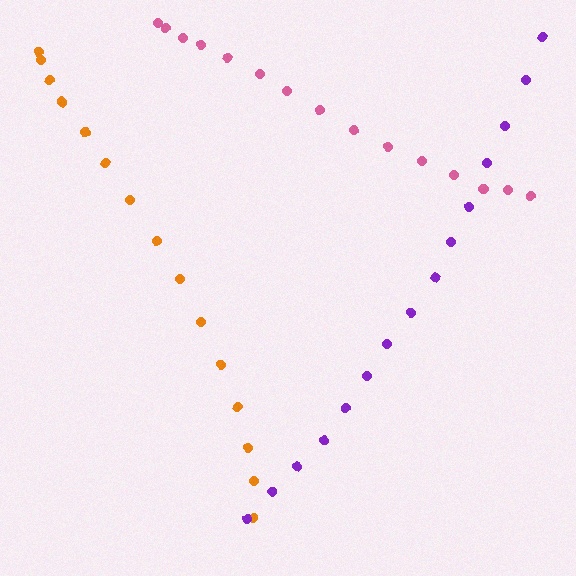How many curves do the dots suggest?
There are 3 distinct paths.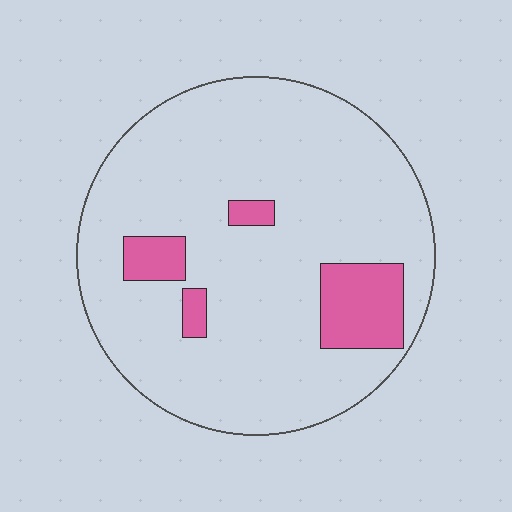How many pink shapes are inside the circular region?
4.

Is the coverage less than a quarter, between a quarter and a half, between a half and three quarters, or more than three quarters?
Less than a quarter.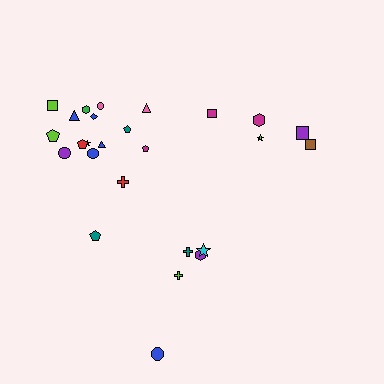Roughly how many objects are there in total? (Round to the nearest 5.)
Roughly 25 objects in total.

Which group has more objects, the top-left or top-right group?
The top-left group.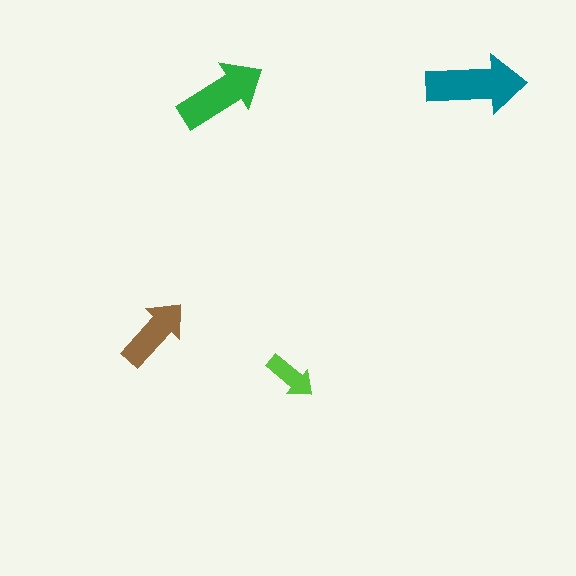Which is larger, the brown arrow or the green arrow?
The green one.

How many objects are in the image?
There are 4 objects in the image.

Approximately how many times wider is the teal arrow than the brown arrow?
About 1.5 times wider.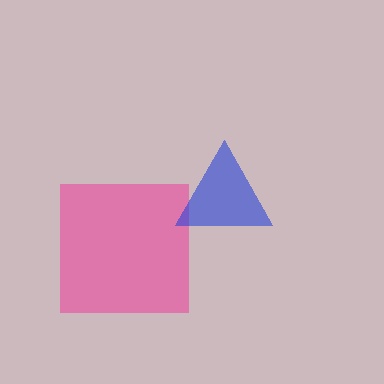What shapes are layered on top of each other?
The layered shapes are: a pink square, a blue triangle.